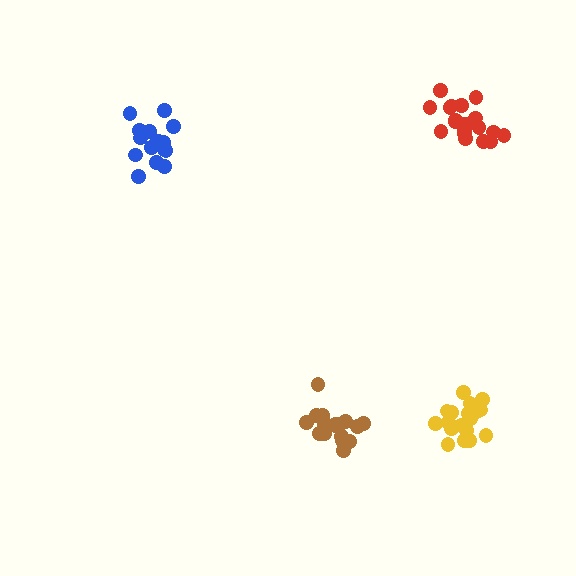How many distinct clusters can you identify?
There are 4 distinct clusters.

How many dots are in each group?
Group 1: 19 dots, Group 2: 18 dots, Group 3: 17 dots, Group 4: 21 dots (75 total).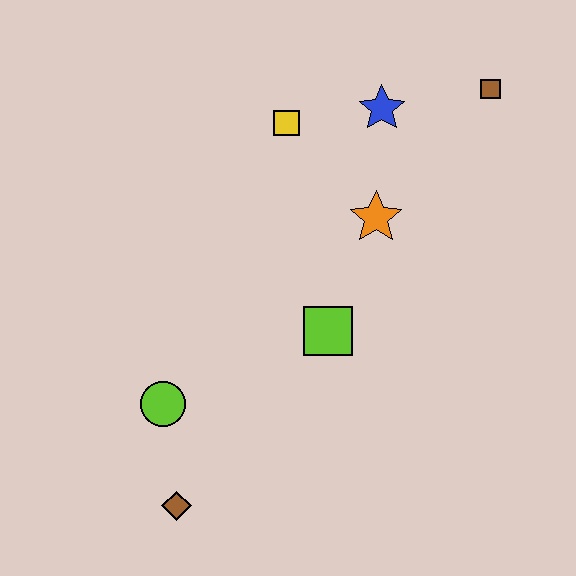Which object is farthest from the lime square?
The brown square is farthest from the lime square.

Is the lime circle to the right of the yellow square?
No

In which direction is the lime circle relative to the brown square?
The lime circle is to the left of the brown square.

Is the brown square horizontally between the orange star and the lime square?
No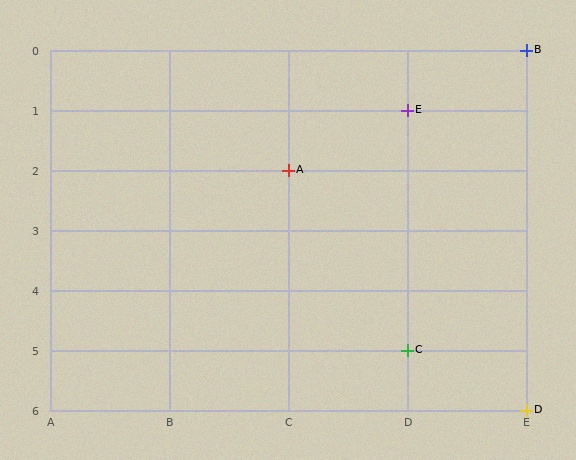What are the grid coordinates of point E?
Point E is at grid coordinates (D, 1).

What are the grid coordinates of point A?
Point A is at grid coordinates (C, 2).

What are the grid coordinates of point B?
Point B is at grid coordinates (E, 0).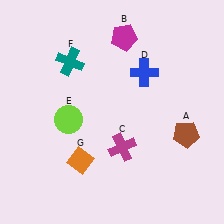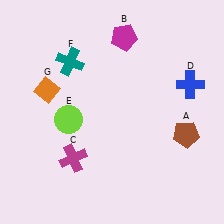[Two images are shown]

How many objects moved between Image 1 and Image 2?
3 objects moved between the two images.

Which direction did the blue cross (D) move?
The blue cross (D) moved right.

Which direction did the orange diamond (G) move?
The orange diamond (G) moved up.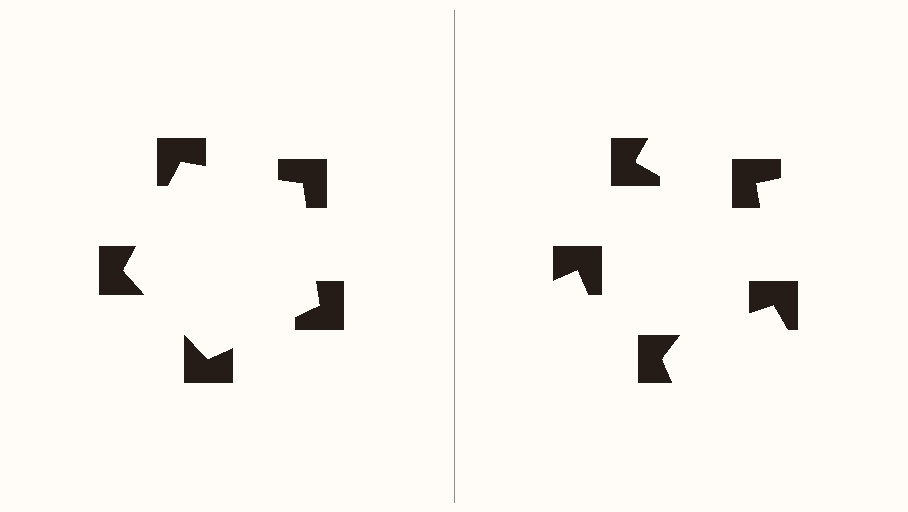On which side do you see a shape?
An illusory pentagon appears on the left side. On the right side the wedge cuts are rotated, so no coherent shape forms.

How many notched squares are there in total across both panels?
10 — 5 on each side.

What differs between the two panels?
The notched squares are positioned identically on both sides; only the wedge orientations differ. On the left they align to a pentagon; on the right they are misaligned.